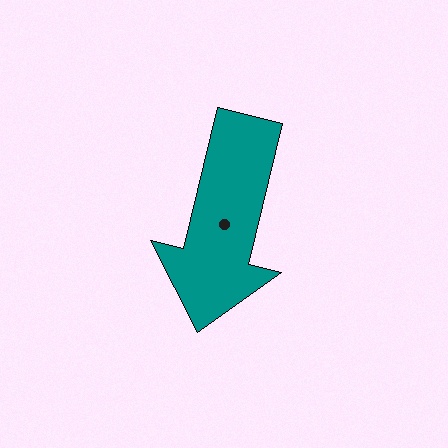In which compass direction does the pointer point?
South.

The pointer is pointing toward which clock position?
Roughly 6 o'clock.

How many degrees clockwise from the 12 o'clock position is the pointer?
Approximately 194 degrees.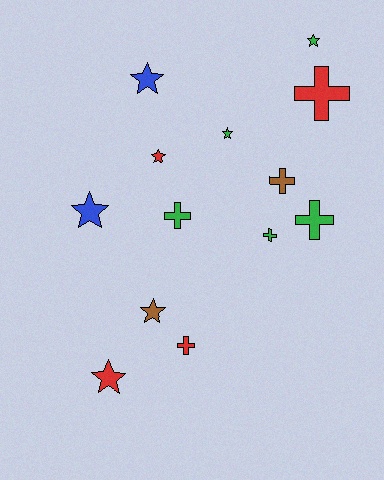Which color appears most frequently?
Green, with 5 objects.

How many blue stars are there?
There are 2 blue stars.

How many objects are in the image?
There are 13 objects.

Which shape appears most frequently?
Star, with 7 objects.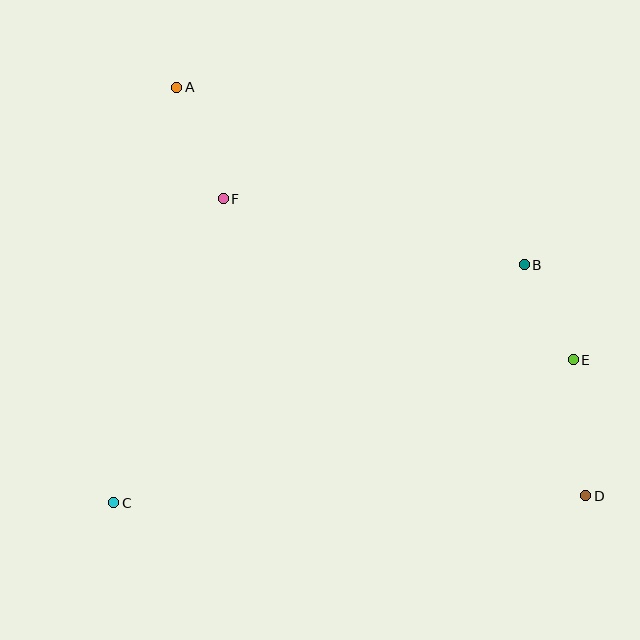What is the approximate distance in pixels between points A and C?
The distance between A and C is approximately 420 pixels.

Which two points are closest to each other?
Points B and E are closest to each other.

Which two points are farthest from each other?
Points A and D are farthest from each other.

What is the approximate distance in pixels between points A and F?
The distance between A and F is approximately 121 pixels.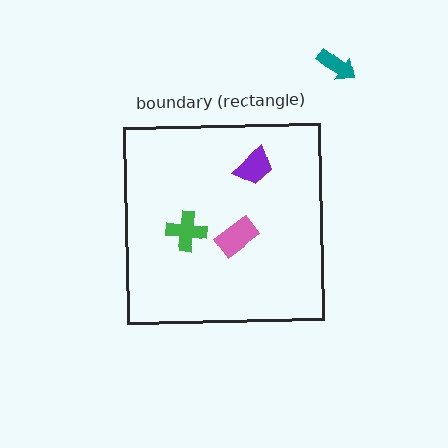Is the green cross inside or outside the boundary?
Inside.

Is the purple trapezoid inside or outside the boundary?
Inside.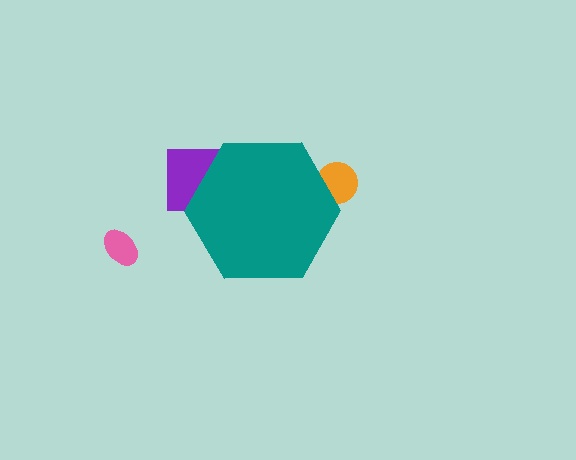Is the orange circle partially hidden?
Yes, the orange circle is partially hidden behind the teal hexagon.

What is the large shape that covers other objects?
A teal hexagon.